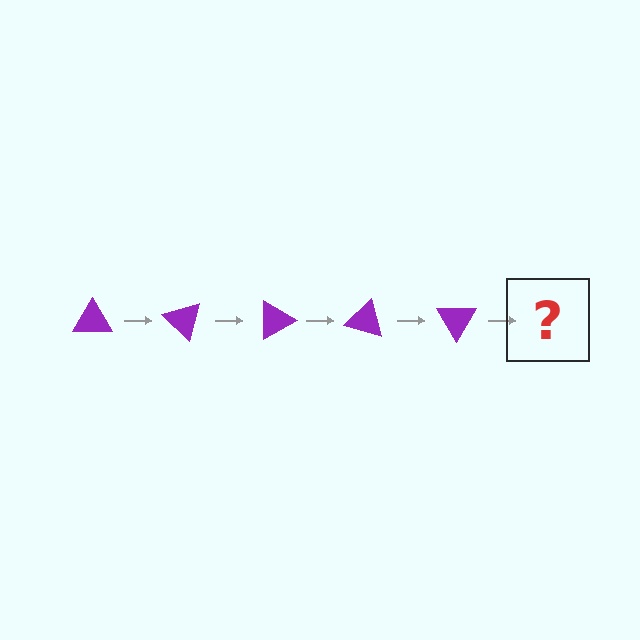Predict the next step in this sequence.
The next step is a purple triangle rotated 225 degrees.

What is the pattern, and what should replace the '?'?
The pattern is that the triangle rotates 45 degrees each step. The '?' should be a purple triangle rotated 225 degrees.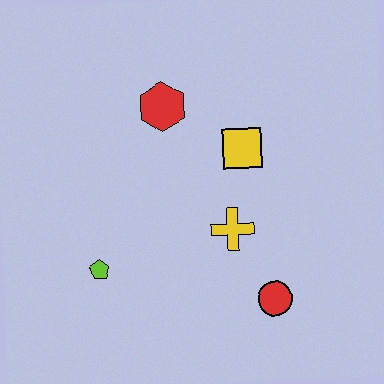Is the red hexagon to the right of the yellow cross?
No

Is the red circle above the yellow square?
No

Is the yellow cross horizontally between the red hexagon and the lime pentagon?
No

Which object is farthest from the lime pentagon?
The yellow square is farthest from the lime pentagon.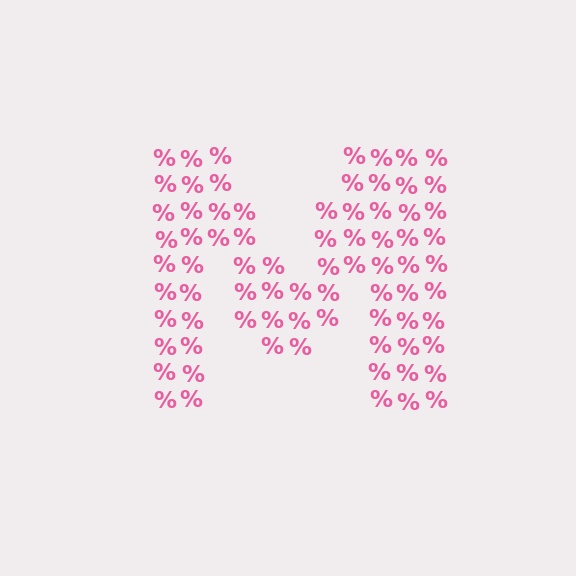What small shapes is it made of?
It is made of small percent signs.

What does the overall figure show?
The overall figure shows the letter M.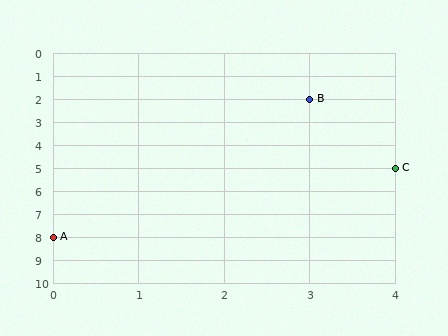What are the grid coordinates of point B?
Point B is at grid coordinates (3, 2).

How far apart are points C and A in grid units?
Points C and A are 4 columns and 3 rows apart (about 5.0 grid units diagonally).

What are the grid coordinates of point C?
Point C is at grid coordinates (4, 5).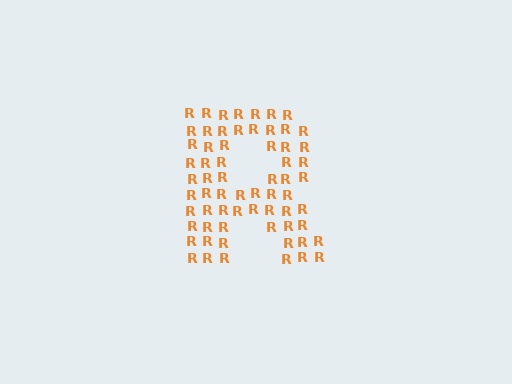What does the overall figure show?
The overall figure shows the letter R.